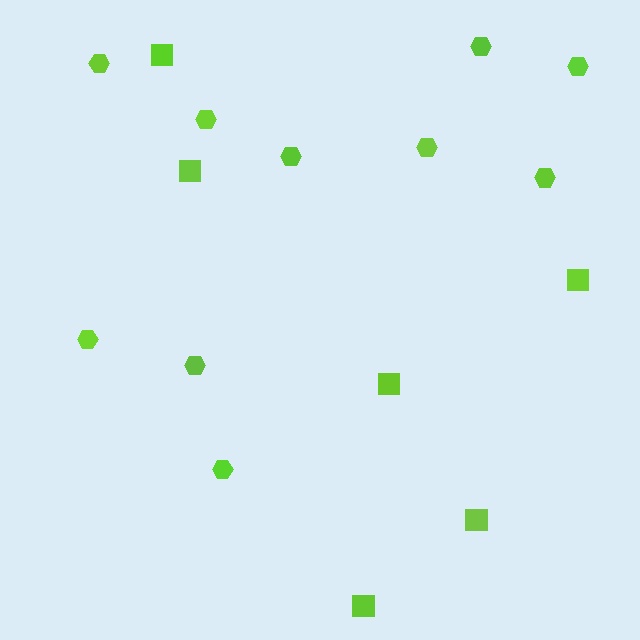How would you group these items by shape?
There are 2 groups: one group of hexagons (10) and one group of squares (6).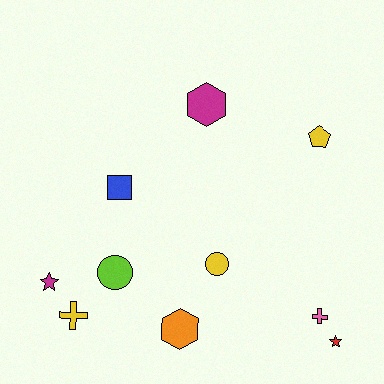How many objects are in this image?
There are 10 objects.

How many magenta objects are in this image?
There are 2 magenta objects.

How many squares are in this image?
There is 1 square.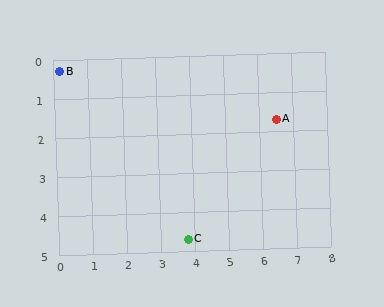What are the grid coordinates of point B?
Point B is at approximately (0.2, 0.3).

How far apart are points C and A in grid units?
Points C and A are about 4.0 grid units apart.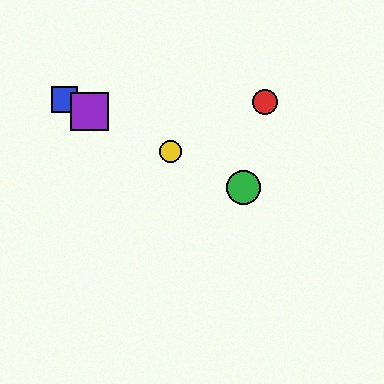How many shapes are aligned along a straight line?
4 shapes (the blue square, the green circle, the yellow circle, the purple square) are aligned along a straight line.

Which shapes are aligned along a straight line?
The blue square, the green circle, the yellow circle, the purple square are aligned along a straight line.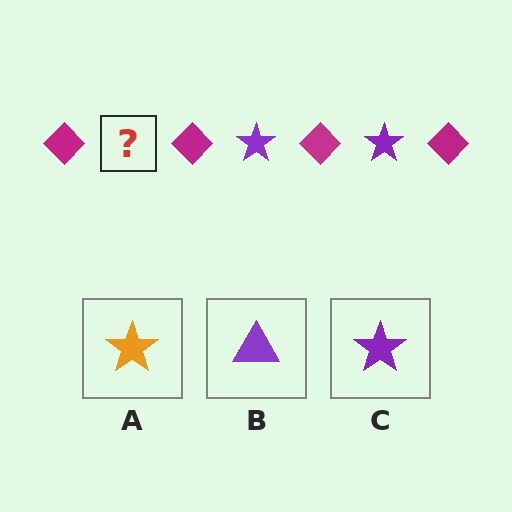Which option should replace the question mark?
Option C.